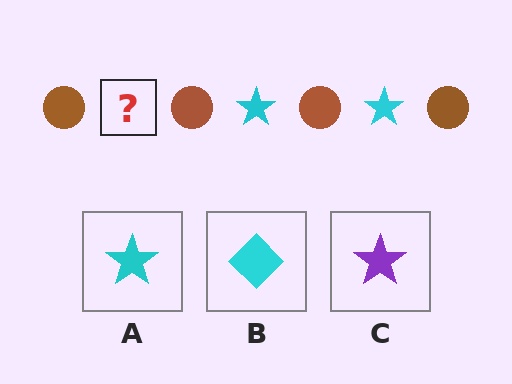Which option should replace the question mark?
Option A.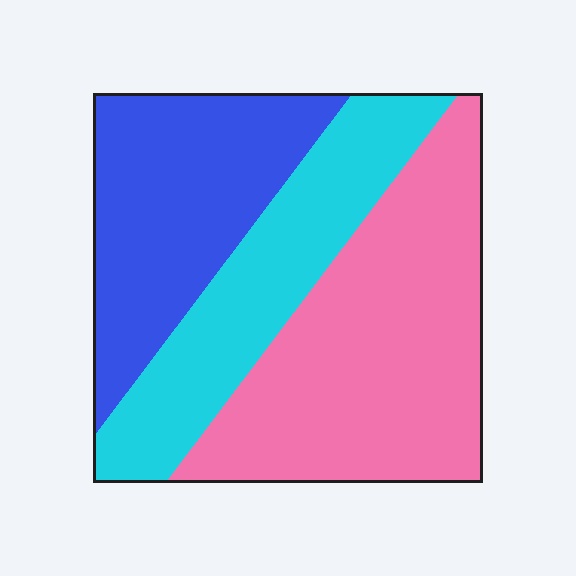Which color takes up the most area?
Pink, at roughly 45%.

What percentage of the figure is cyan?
Cyan covers 27% of the figure.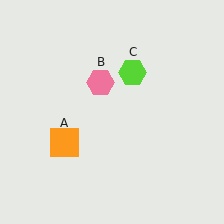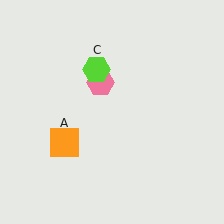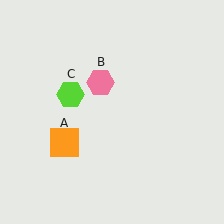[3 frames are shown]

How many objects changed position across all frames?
1 object changed position: lime hexagon (object C).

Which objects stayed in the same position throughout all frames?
Orange square (object A) and pink hexagon (object B) remained stationary.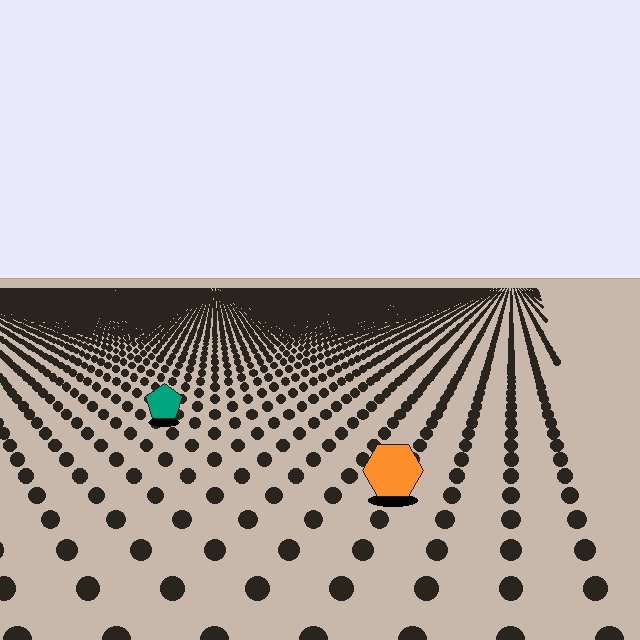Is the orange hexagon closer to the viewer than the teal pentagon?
Yes. The orange hexagon is closer — you can tell from the texture gradient: the ground texture is coarser near it.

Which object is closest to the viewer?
The orange hexagon is closest. The texture marks near it are larger and more spread out.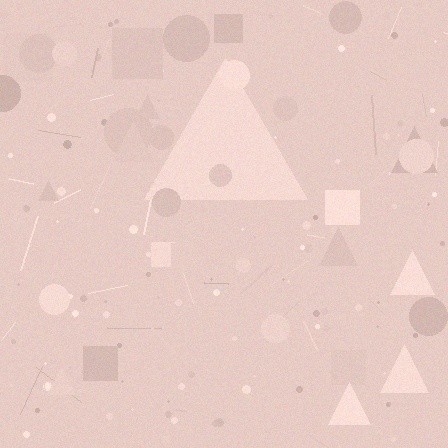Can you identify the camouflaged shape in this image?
The camouflaged shape is a triangle.